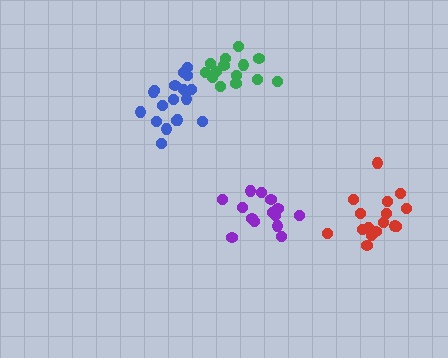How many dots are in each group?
Group 1: 16 dots, Group 2: 14 dots, Group 3: 18 dots, Group 4: 14 dots (62 total).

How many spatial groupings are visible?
There are 4 spatial groupings.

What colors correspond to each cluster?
The clusters are colored: red, green, blue, purple.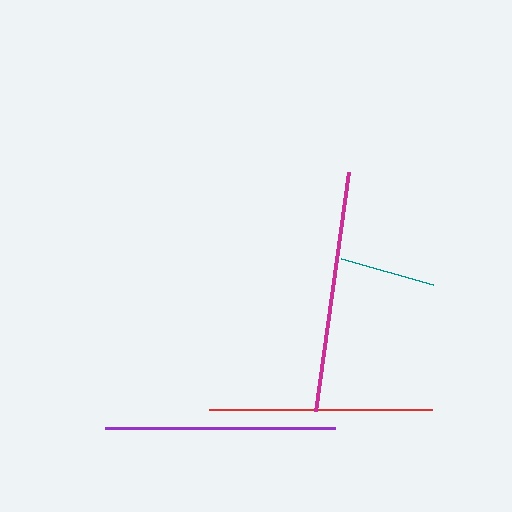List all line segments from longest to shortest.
From longest to shortest: magenta, purple, red, teal.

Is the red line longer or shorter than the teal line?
The red line is longer than the teal line.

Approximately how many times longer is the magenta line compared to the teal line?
The magenta line is approximately 2.5 times the length of the teal line.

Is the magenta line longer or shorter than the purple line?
The magenta line is longer than the purple line.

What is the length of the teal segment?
The teal segment is approximately 96 pixels long.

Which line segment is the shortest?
The teal line is the shortest at approximately 96 pixels.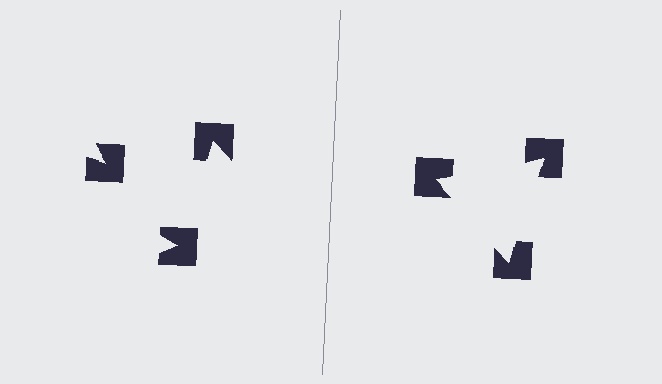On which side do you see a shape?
An illusory triangle appears on the right side. On the left side the wedge cuts are rotated, so no coherent shape forms.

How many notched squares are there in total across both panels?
6 — 3 on each side.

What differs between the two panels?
The notched squares are positioned identically on both sides; only the wedge orientations differ. On the right they align to a triangle; on the left they are misaligned.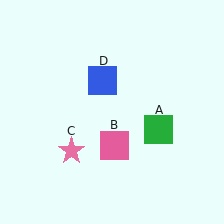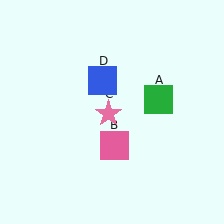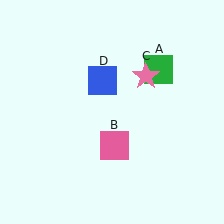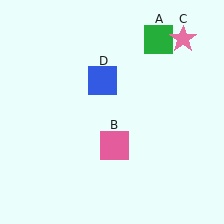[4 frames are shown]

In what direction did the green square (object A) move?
The green square (object A) moved up.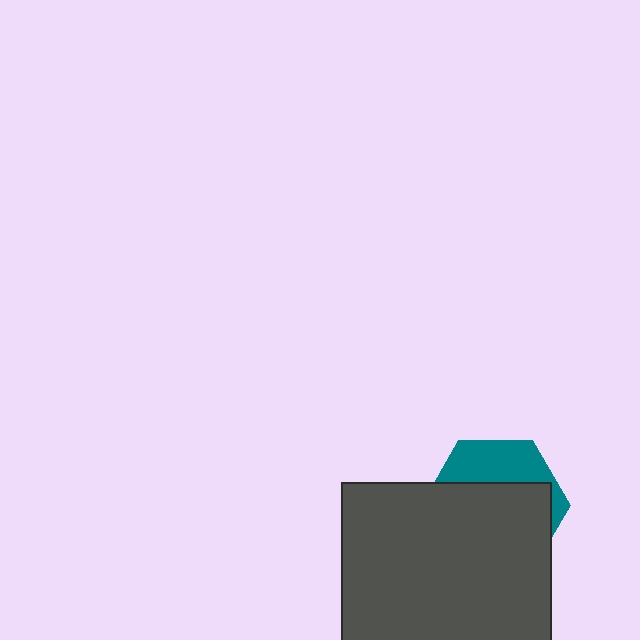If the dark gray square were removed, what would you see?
You would see the complete teal hexagon.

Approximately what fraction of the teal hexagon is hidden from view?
Roughly 68% of the teal hexagon is hidden behind the dark gray square.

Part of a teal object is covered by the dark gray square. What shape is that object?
It is a hexagon.